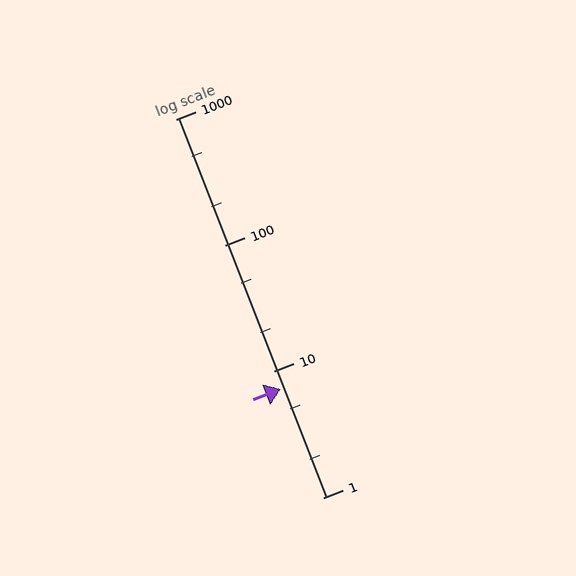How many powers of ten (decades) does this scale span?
The scale spans 3 decades, from 1 to 1000.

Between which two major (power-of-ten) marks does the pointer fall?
The pointer is between 1 and 10.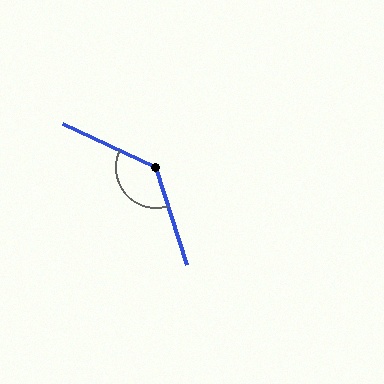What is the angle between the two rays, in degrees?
Approximately 133 degrees.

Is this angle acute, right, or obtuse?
It is obtuse.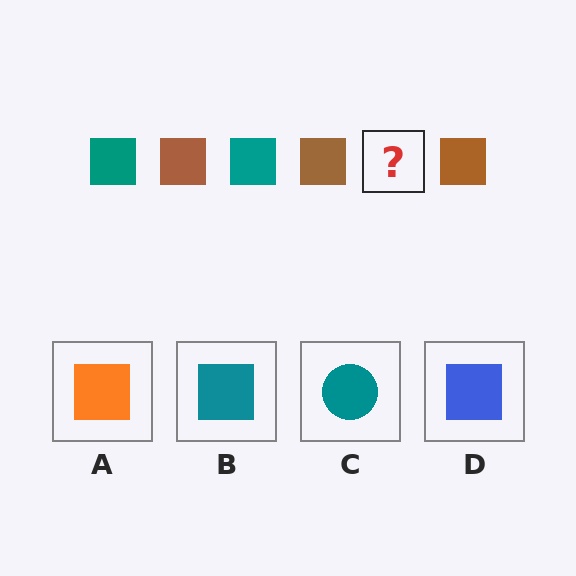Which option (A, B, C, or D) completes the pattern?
B.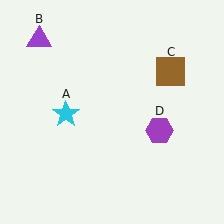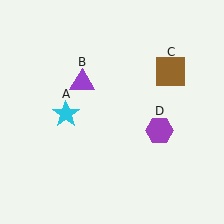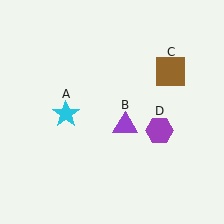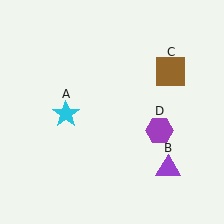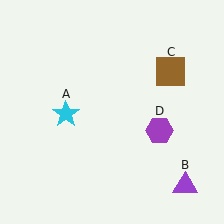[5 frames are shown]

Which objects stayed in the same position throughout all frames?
Cyan star (object A) and brown square (object C) and purple hexagon (object D) remained stationary.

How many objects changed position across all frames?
1 object changed position: purple triangle (object B).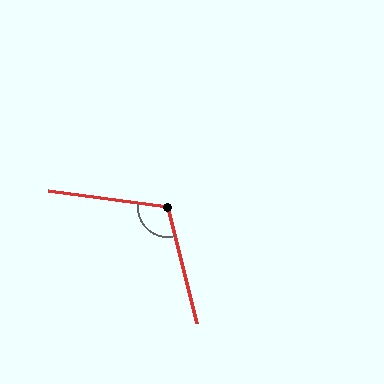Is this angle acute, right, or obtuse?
It is obtuse.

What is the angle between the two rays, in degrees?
Approximately 112 degrees.